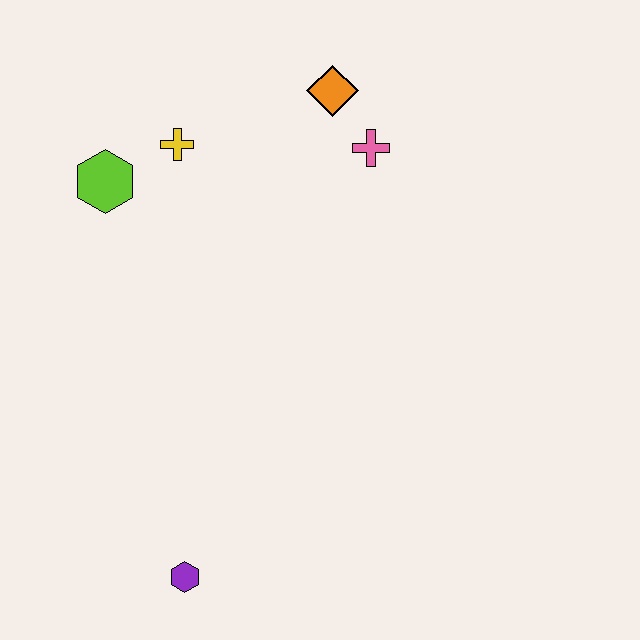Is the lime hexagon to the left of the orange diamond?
Yes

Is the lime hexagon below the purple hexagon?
No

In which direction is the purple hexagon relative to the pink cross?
The purple hexagon is below the pink cross.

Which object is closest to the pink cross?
The orange diamond is closest to the pink cross.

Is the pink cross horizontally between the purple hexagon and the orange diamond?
No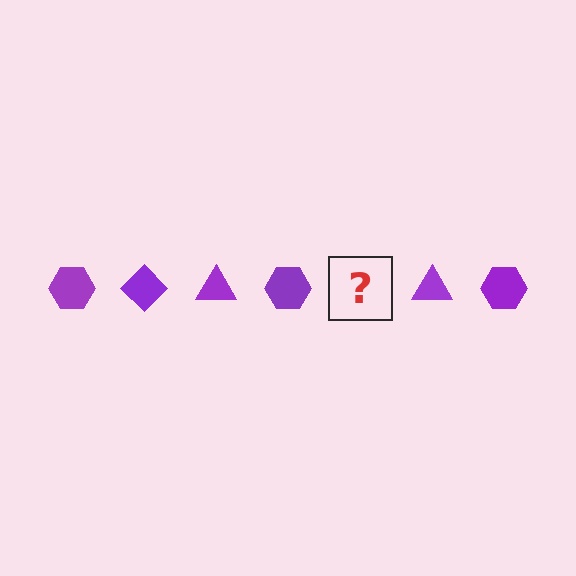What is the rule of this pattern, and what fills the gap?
The rule is that the pattern cycles through hexagon, diamond, triangle shapes in purple. The gap should be filled with a purple diamond.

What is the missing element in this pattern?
The missing element is a purple diamond.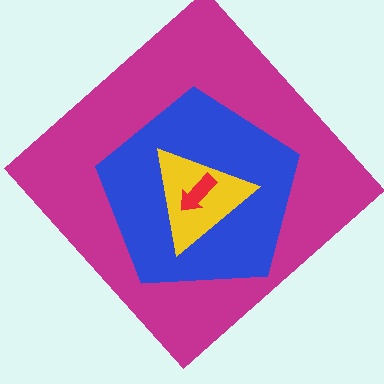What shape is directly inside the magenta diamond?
The blue pentagon.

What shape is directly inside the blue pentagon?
The yellow triangle.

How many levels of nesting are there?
4.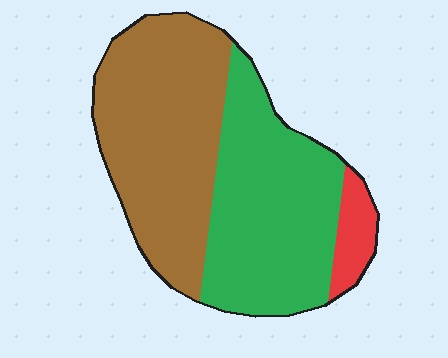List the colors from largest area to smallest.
From largest to smallest: brown, green, red.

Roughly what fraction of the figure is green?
Green takes up between a quarter and a half of the figure.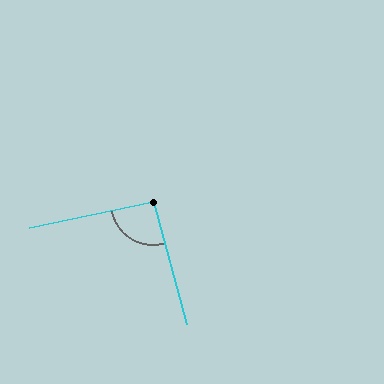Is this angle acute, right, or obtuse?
It is approximately a right angle.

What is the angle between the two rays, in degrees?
Approximately 93 degrees.